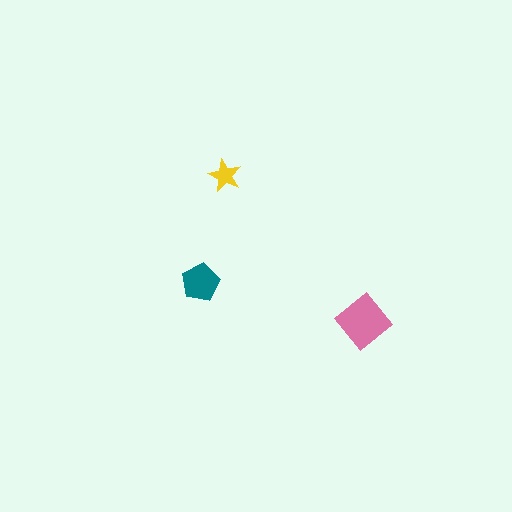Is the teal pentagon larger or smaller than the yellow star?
Larger.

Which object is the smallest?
The yellow star.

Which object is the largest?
The pink diamond.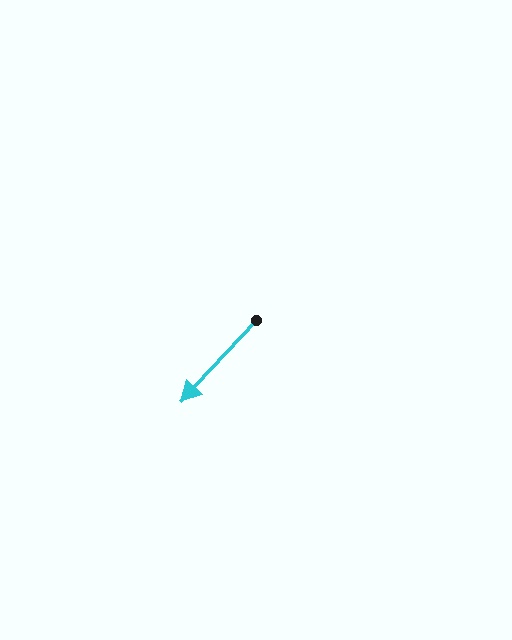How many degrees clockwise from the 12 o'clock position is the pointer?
Approximately 223 degrees.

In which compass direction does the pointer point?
Southwest.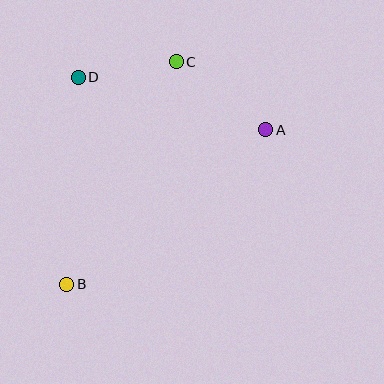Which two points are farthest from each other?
Points A and B are farthest from each other.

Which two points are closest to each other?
Points C and D are closest to each other.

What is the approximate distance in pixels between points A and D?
The distance between A and D is approximately 195 pixels.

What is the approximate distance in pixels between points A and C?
The distance between A and C is approximately 112 pixels.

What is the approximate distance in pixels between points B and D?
The distance between B and D is approximately 207 pixels.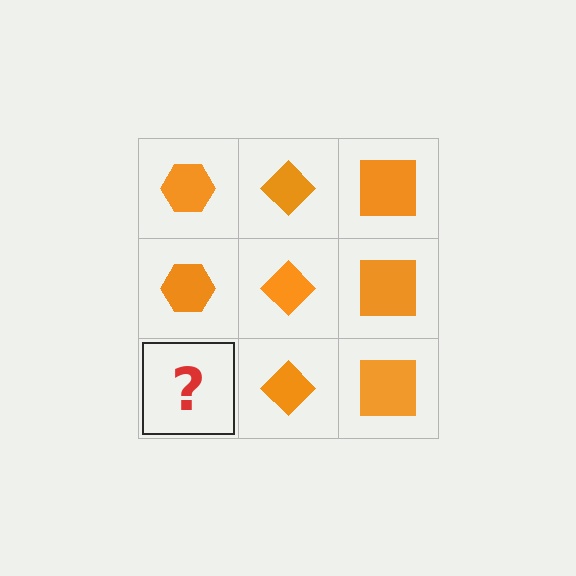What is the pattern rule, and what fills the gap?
The rule is that each column has a consistent shape. The gap should be filled with an orange hexagon.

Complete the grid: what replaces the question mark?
The question mark should be replaced with an orange hexagon.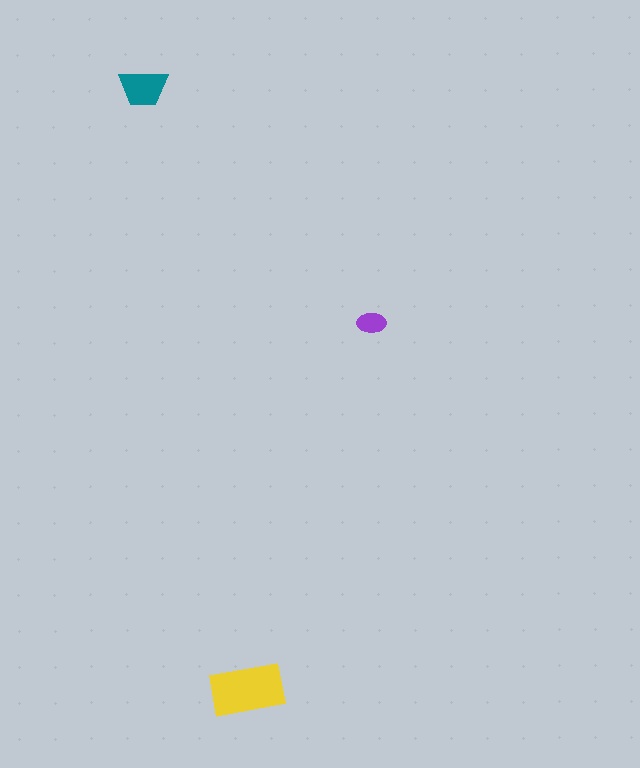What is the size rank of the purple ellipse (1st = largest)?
3rd.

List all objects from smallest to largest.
The purple ellipse, the teal trapezoid, the yellow rectangle.